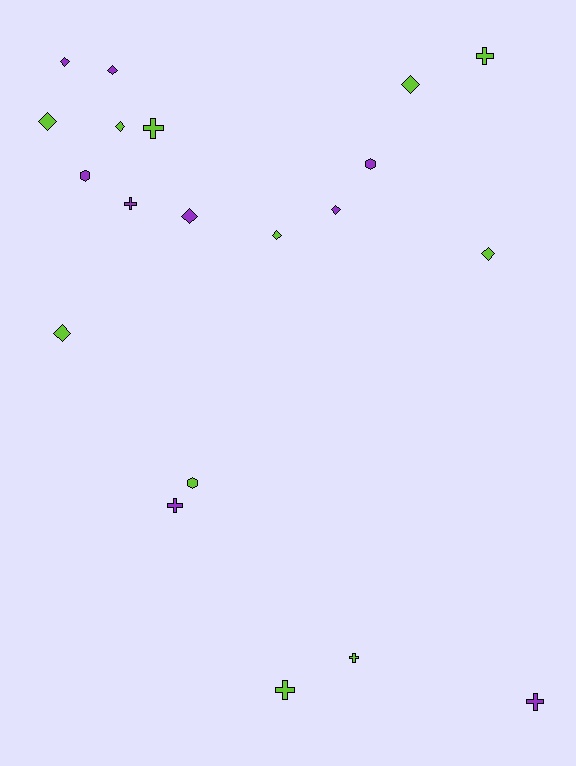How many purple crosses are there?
There are 3 purple crosses.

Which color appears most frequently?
Lime, with 11 objects.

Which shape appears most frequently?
Diamond, with 10 objects.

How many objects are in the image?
There are 20 objects.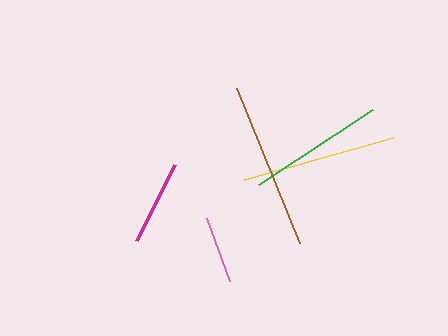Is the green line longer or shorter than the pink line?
The green line is longer than the pink line.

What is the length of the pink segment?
The pink segment is approximately 67 pixels long.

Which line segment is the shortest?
The pink line is the shortest at approximately 67 pixels.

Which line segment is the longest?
The brown line is the longest at approximately 167 pixels.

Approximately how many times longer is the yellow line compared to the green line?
The yellow line is approximately 1.1 times the length of the green line.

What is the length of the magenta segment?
The magenta segment is approximately 85 pixels long.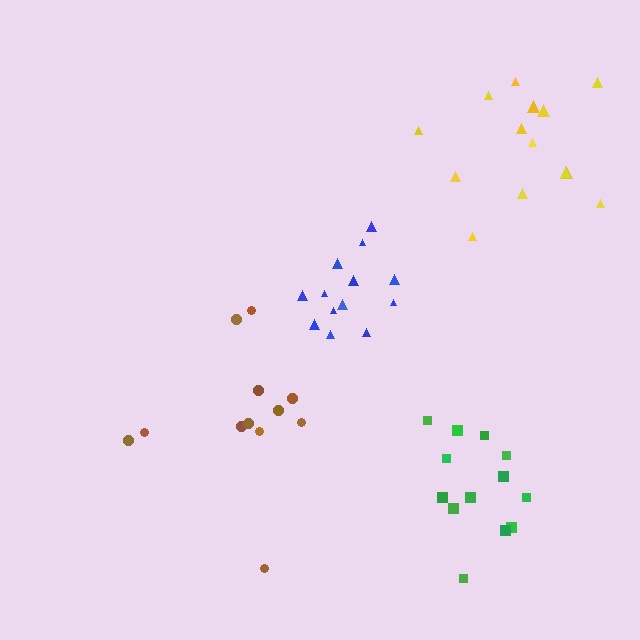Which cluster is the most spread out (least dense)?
Yellow.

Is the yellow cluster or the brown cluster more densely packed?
Brown.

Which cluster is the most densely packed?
Blue.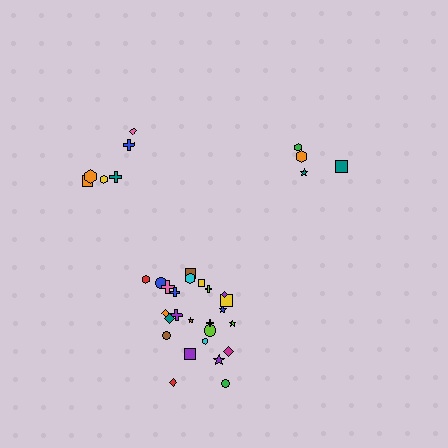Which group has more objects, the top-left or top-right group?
The top-left group.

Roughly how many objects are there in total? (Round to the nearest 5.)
Roughly 35 objects in total.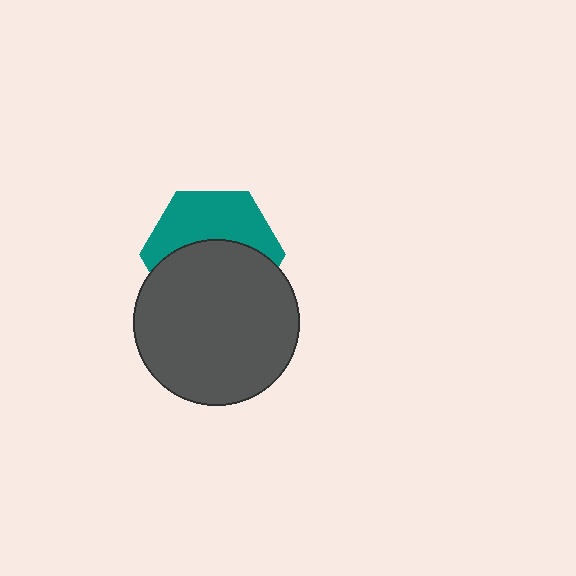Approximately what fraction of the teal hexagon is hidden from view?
Roughly 55% of the teal hexagon is hidden behind the dark gray circle.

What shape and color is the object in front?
The object in front is a dark gray circle.